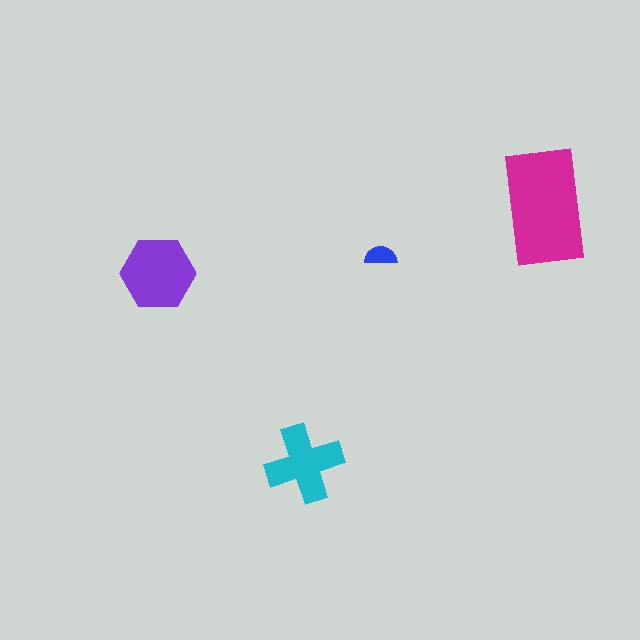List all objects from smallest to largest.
The blue semicircle, the cyan cross, the purple hexagon, the magenta rectangle.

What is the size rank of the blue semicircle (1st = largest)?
4th.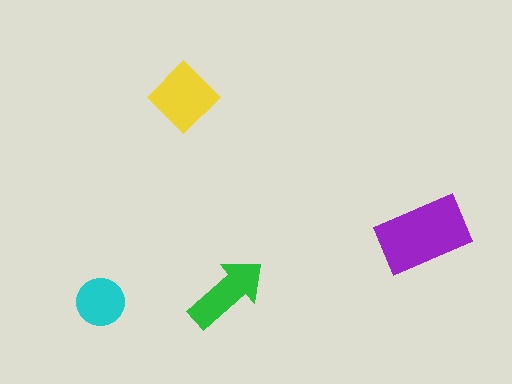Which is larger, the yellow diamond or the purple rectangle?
The purple rectangle.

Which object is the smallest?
The cyan circle.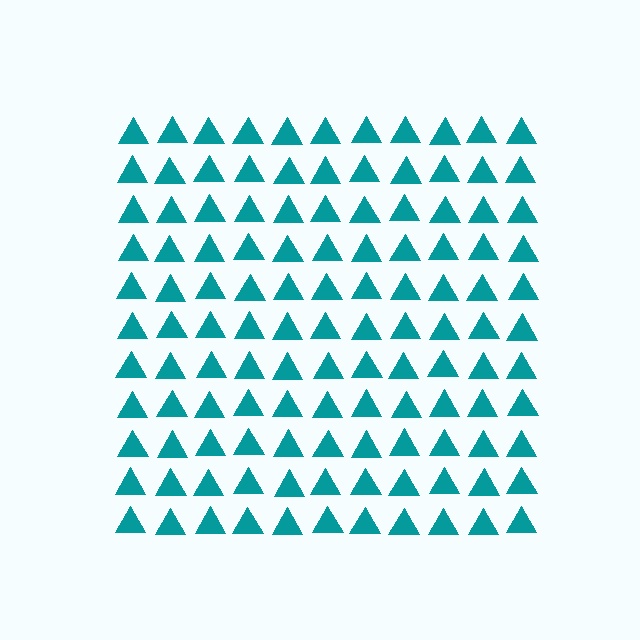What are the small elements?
The small elements are triangles.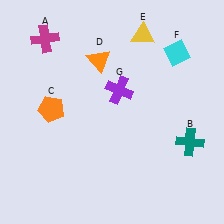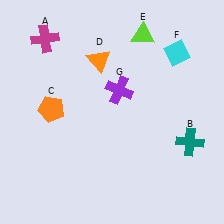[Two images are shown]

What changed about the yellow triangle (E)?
In Image 1, E is yellow. In Image 2, it changed to lime.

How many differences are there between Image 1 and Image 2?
There is 1 difference between the two images.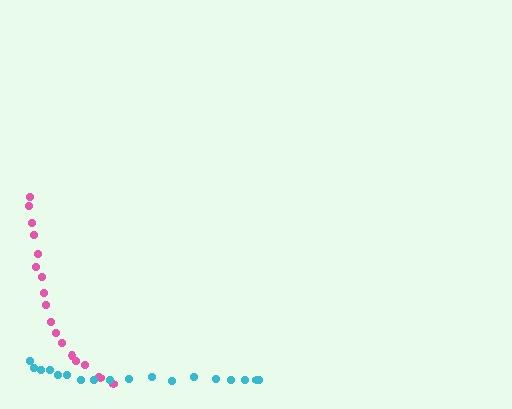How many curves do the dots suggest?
There are 2 distinct paths.